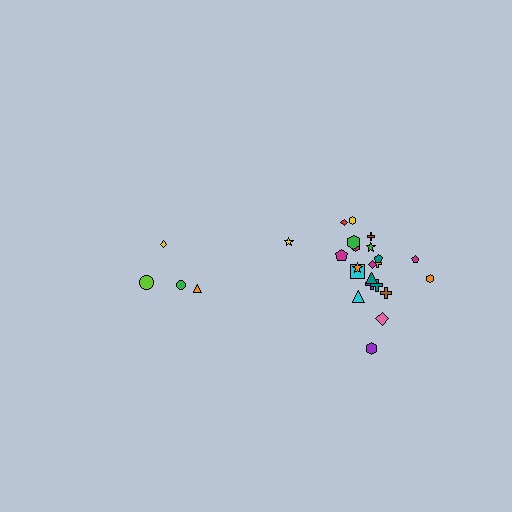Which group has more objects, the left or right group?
The right group.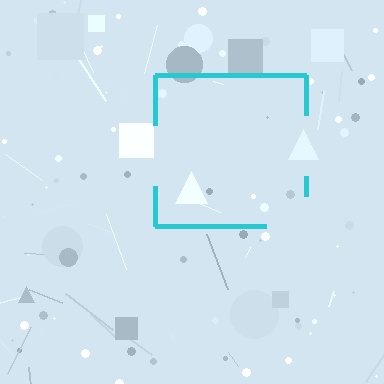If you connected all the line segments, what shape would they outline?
They would outline a square.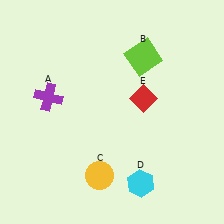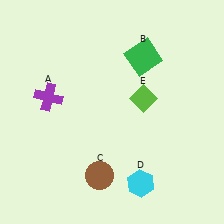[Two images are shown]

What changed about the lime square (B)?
In Image 1, B is lime. In Image 2, it changed to green.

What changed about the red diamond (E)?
In Image 1, E is red. In Image 2, it changed to lime.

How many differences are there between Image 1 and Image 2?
There are 3 differences between the two images.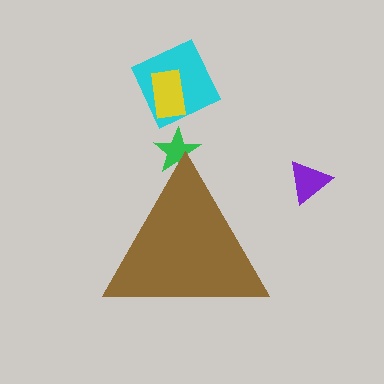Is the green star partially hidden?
Yes, the green star is partially hidden behind the brown triangle.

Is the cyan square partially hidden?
No, the cyan square is fully visible.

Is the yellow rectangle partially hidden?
No, the yellow rectangle is fully visible.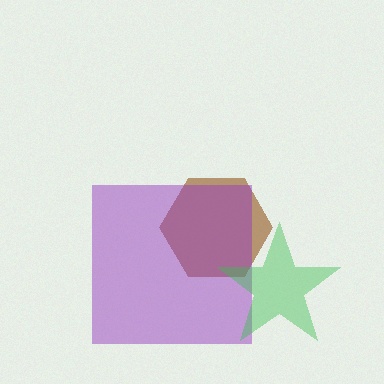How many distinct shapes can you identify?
There are 3 distinct shapes: a brown hexagon, a purple square, a green star.